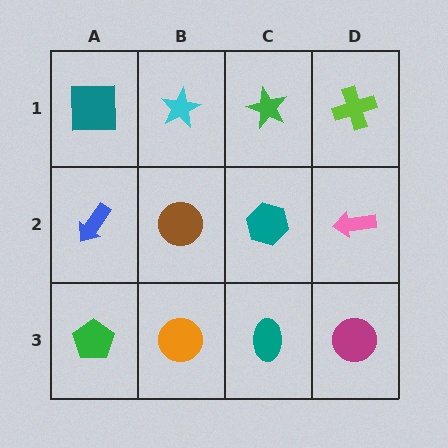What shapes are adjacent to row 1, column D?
A pink arrow (row 2, column D), a green star (row 1, column C).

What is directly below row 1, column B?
A brown circle.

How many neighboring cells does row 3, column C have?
3.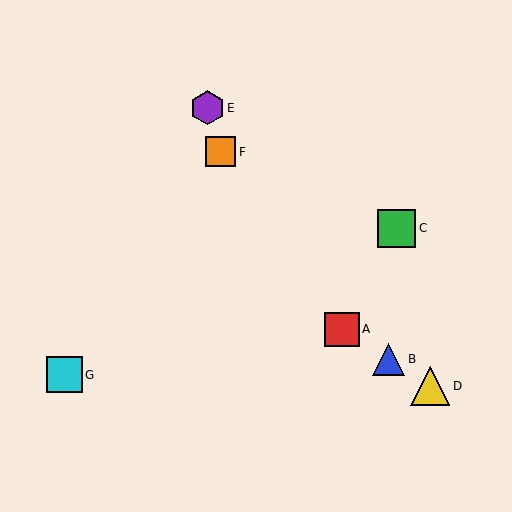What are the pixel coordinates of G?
Object G is at (64, 375).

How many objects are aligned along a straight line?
3 objects (A, B, D) are aligned along a straight line.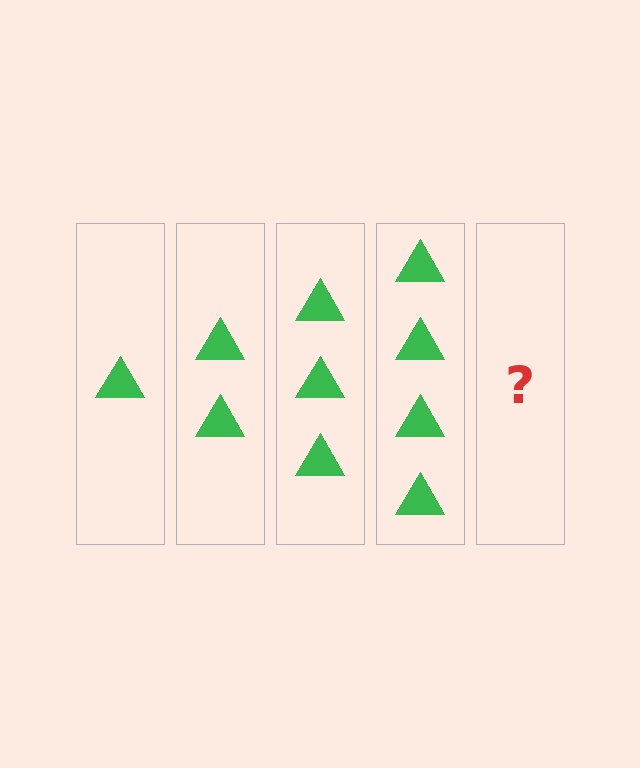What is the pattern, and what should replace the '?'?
The pattern is that each step adds one more triangle. The '?' should be 5 triangles.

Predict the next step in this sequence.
The next step is 5 triangles.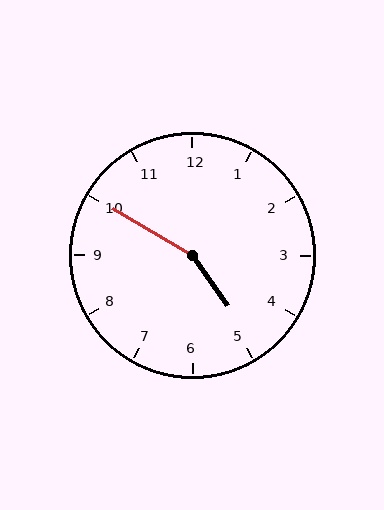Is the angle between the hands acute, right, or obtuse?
It is obtuse.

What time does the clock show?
4:50.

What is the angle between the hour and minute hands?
Approximately 155 degrees.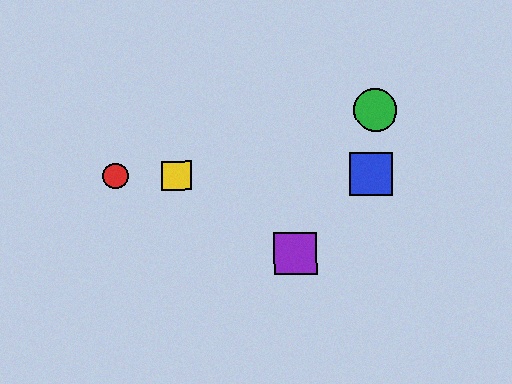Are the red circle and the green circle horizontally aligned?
No, the red circle is at y≈176 and the green circle is at y≈110.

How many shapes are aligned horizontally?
3 shapes (the red circle, the blue square, the yellow square) are aligned horizontally.